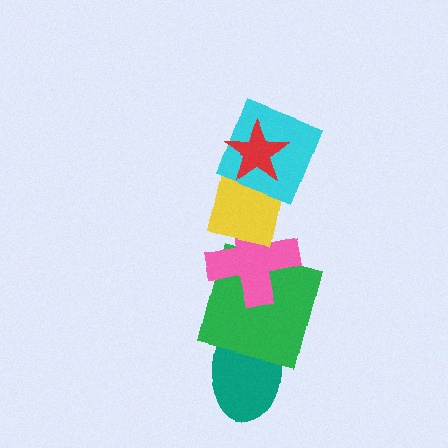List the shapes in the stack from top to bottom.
From top to bottom: the red star, the cyan square, the yellow square, the pink cross, the green square, the teal ellipse.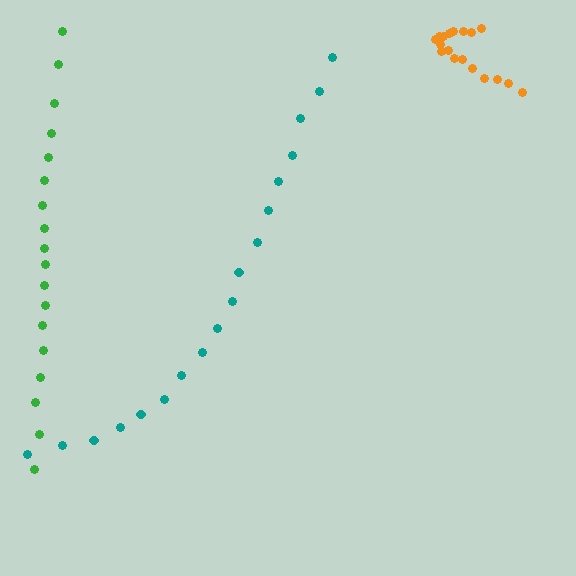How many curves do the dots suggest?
There are 3 distinct paths.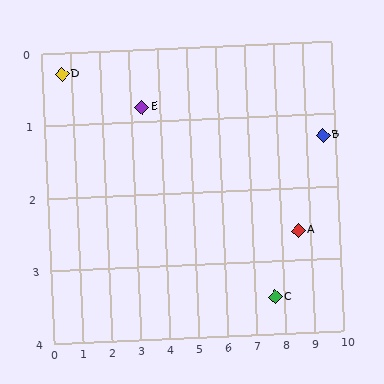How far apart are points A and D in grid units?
Points A and D are about 8.2 grid units apart.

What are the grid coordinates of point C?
Point C is at approximately (7.7, 3.5).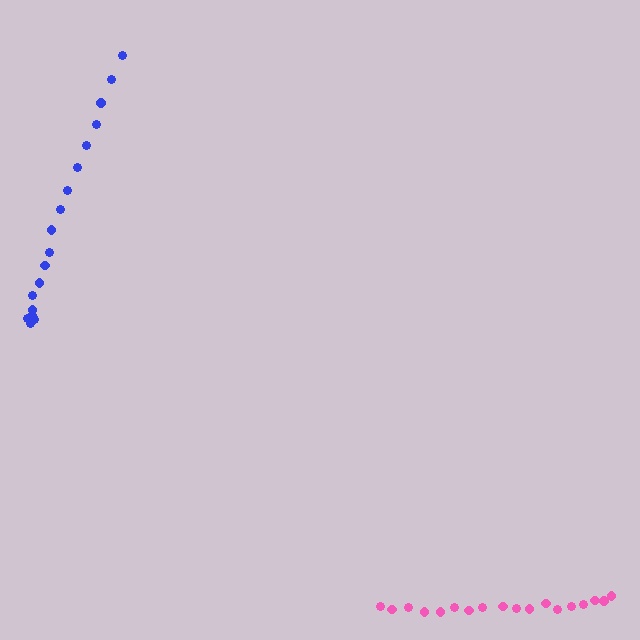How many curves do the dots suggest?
There are 2 distinct paths.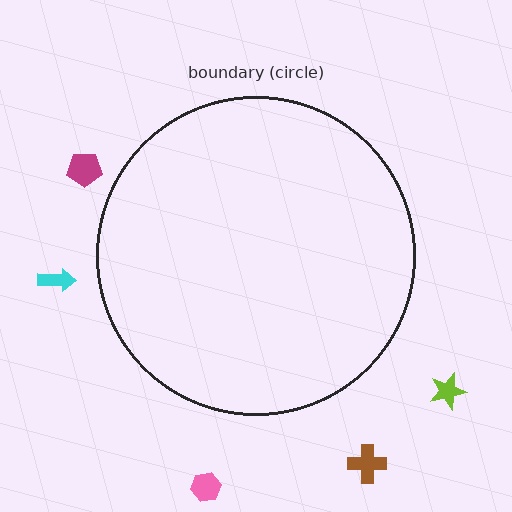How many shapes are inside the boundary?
0 inside, 5 outside.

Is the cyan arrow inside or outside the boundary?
Outside.